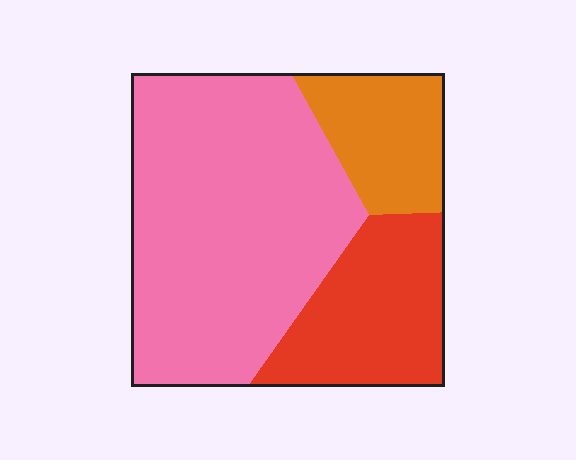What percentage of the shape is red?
Red takes up about one quarter (1/4) of the shape.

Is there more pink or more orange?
Pink.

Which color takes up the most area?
Pink, at roughly 60%.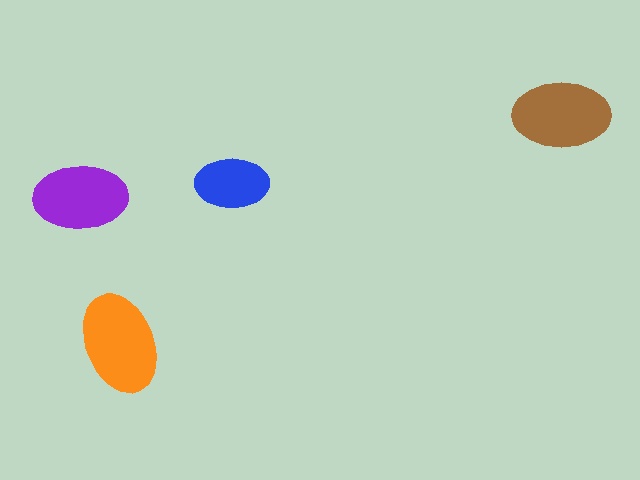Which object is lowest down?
The orange ellipse is bottommost.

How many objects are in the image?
There are 4 objects in the image.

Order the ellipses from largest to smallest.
the orange one, the brown one, the purple one, the blue one.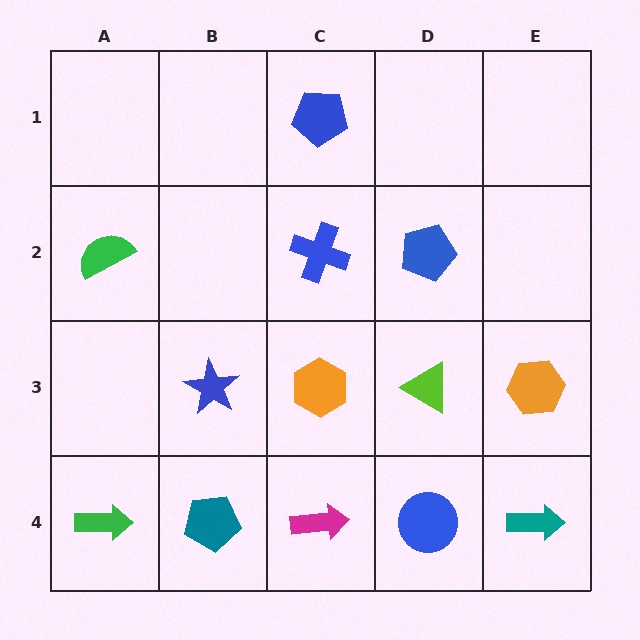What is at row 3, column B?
A blue star.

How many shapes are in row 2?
3 shapes.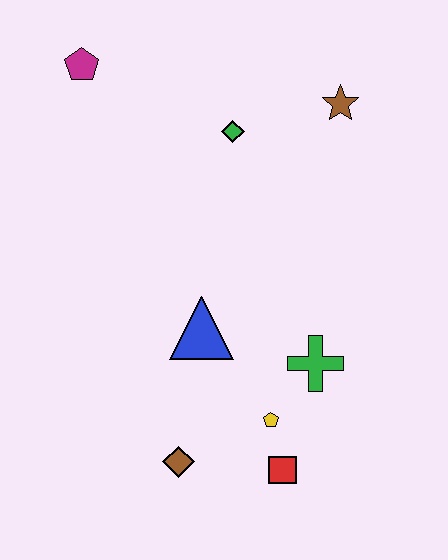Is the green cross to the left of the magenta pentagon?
No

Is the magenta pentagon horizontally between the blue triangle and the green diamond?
No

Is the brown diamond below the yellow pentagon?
Yes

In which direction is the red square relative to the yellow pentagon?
The red square is below the yellow pentagon.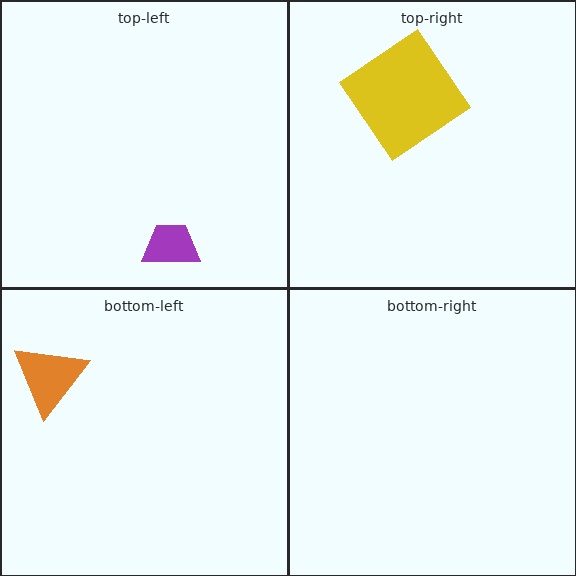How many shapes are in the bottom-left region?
1.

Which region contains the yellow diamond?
The top-right region.